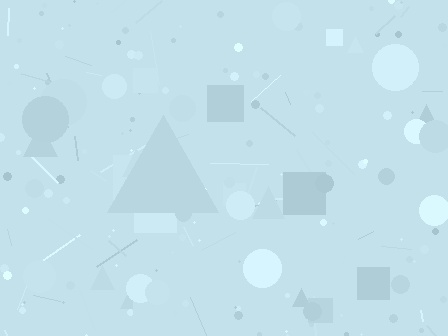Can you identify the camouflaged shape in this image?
The camouflaged shape is a triangle.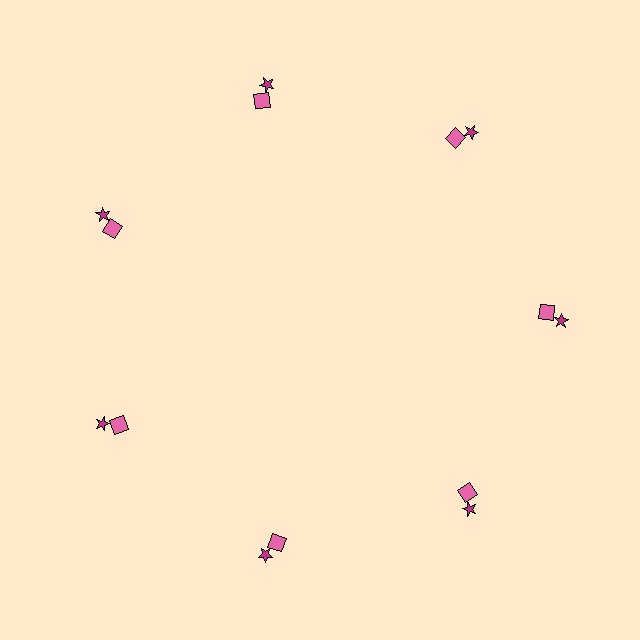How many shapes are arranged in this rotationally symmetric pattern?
There are 14 shapes, arranged in 7 groups of 2.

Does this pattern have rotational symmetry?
Yes, this pattern has 7-fold rotational symmetry. It looks the same after rotating 51 degrees around the center.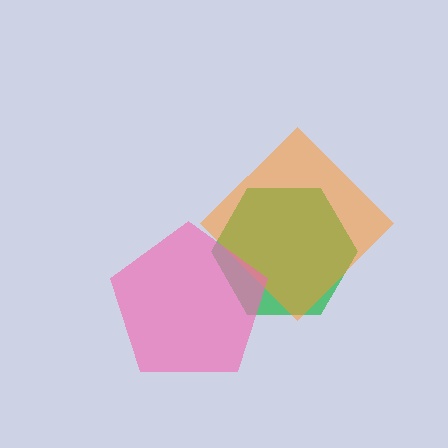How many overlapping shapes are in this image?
There are 3 overlapping shapes in the image.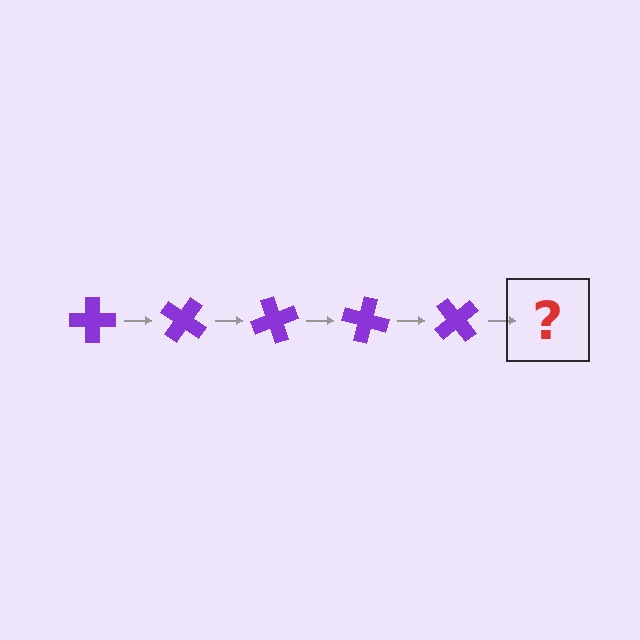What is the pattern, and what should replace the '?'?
The pattern is that the cross rotates 35 degrees each step. The '?' should be a purple cross rotated 175 degrees.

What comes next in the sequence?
The next element should be a purple cross rotated 175 degrees.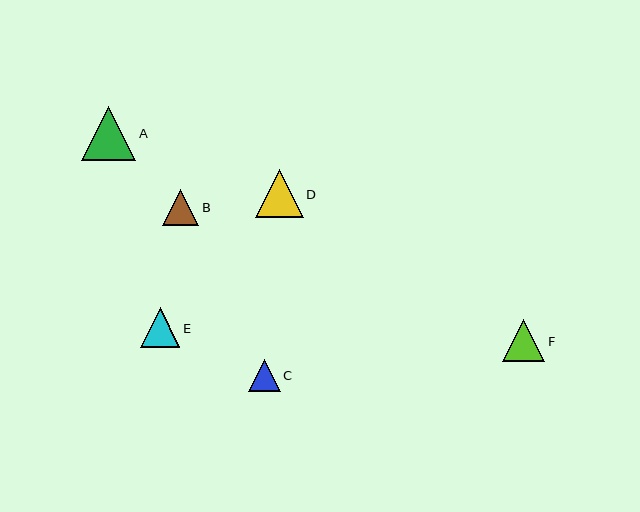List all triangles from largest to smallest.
From largest to smallest: A, D, F, E, B, C.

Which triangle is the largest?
Triangle A is the largest with a size of approximately 54 pixels.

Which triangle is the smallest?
Triangle C is the smallest with a size of approximately 32 pixels.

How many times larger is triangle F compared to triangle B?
Triangle F is approximately 1.2 times the size of triangle B.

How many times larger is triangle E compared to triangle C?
Triangle E is approximately 1.2 times the size of triangle C.